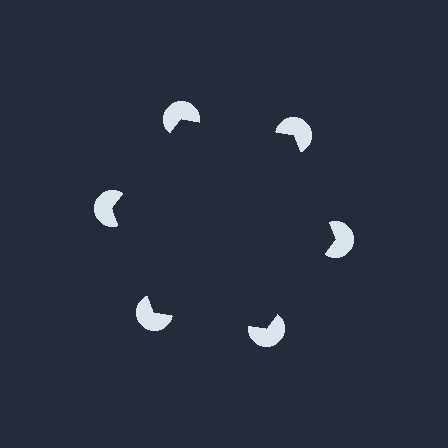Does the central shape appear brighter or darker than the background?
It typically appears slightly darker than the background, even though no actual brightness change is drawn.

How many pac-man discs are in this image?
There are 6 — one at each vertex of the illusory hexagon.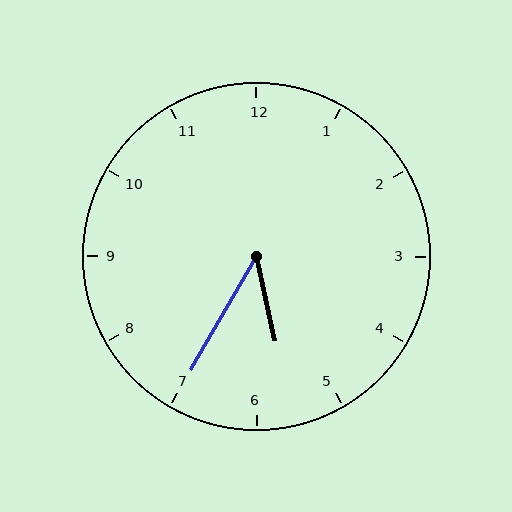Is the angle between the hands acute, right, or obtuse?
It is acute.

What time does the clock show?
5:35.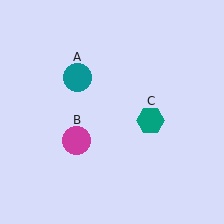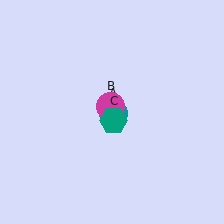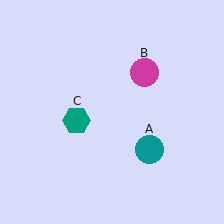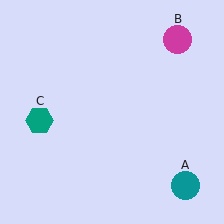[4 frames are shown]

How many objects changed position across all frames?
3 objects changed position: teal circle (object A), magenta circle (object B), teal hexagon (object C).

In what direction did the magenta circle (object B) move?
The magenta circle (object B) moved up and to the right.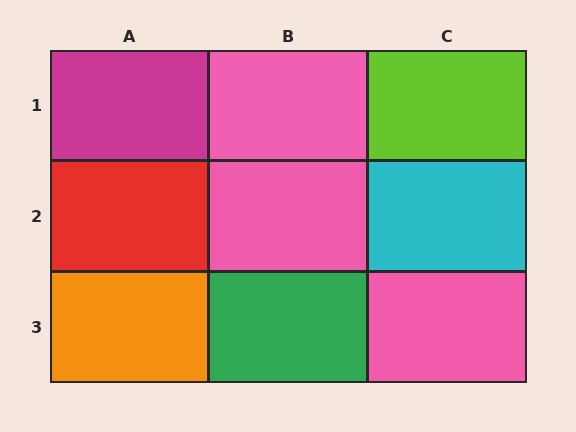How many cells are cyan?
1 cell is cyan.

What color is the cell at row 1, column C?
Lime.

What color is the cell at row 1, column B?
Pink.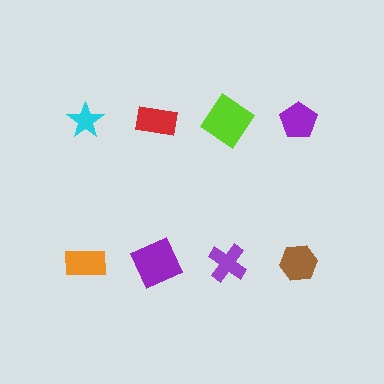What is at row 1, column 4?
A purple pentagon.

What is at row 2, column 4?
A brown hexagon.